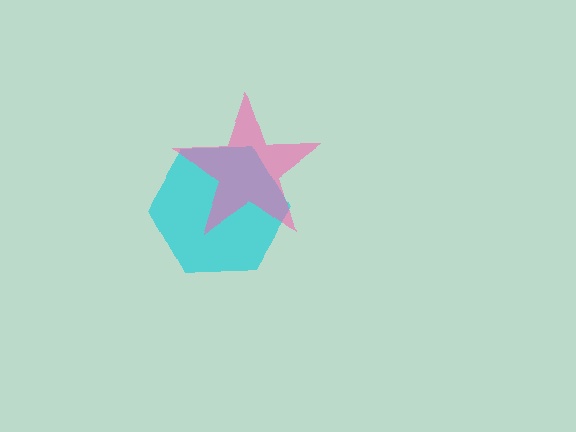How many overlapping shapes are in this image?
There are 2 overlapping shapes in the image.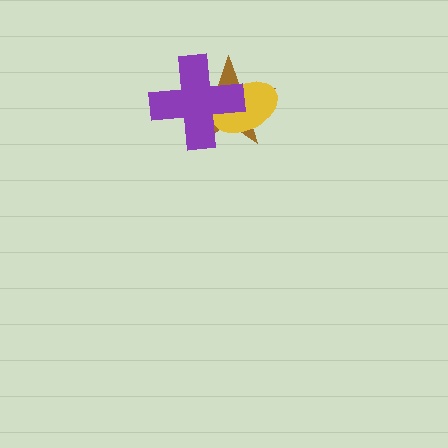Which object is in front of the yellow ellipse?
The purple cross is in front of the yellow ellipse.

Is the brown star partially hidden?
Yes, it is partially covered by another shape.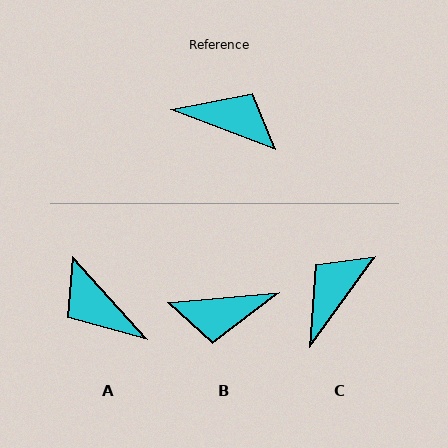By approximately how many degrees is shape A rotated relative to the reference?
Approximately 153 degrees counter-clockwise.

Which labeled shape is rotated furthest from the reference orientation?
B, about 154 degrees away.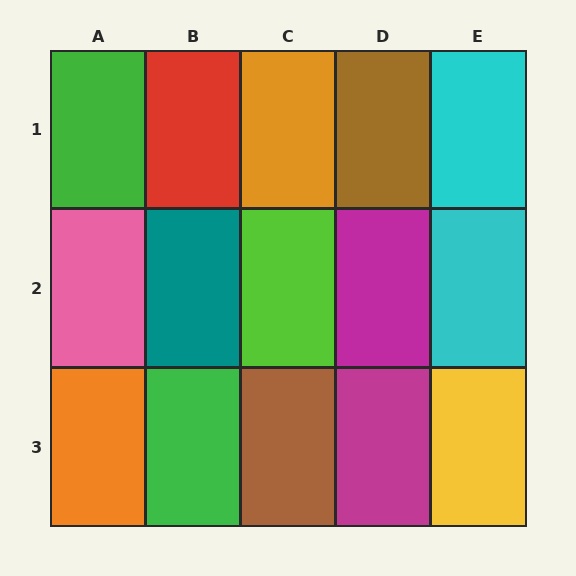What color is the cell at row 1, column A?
Green.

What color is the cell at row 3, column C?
Brown.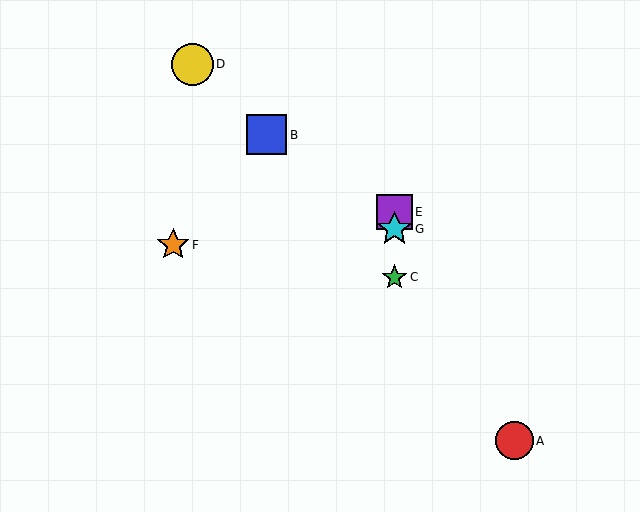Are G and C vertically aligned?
Yes, both are at x≈394.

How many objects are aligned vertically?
3 objects (C, E, G) are aligned vertically.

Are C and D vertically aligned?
No, C is at x≈394 and D is at x≈192.